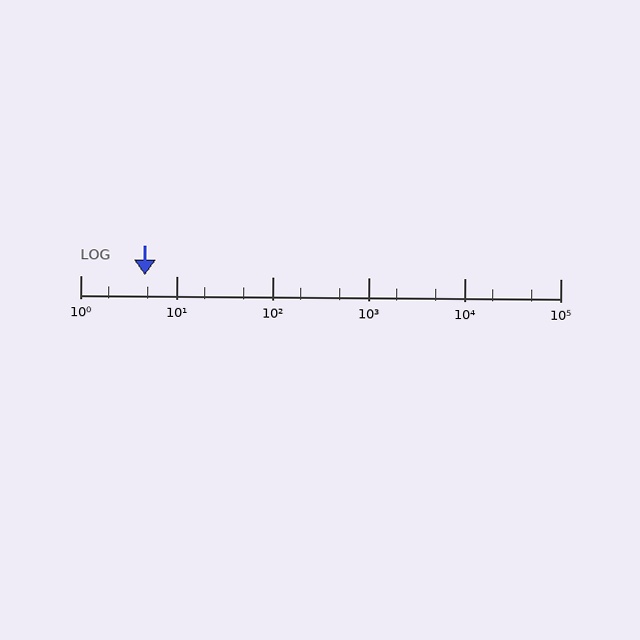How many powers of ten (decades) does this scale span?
The scale spans 5 decades, from 1 to 100000.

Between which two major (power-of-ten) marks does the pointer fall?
The pointer is between 1 and 10.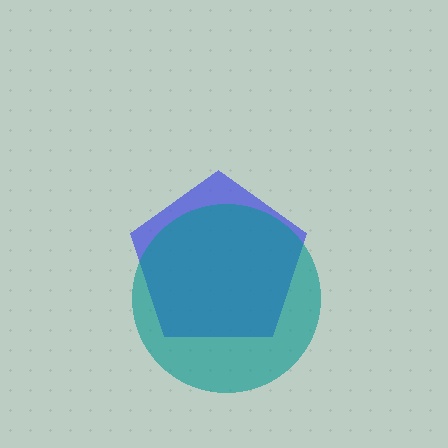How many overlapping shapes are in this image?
There are 2 overlapping shapes in the image.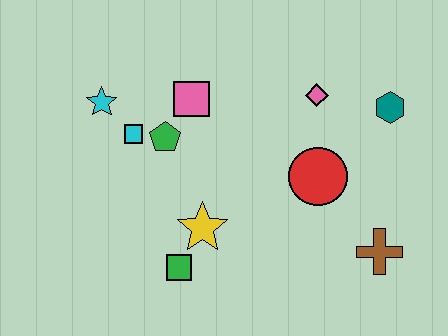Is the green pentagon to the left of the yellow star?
Yes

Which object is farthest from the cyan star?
The brown cross is farthest from the cyan star.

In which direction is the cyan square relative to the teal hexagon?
The cyan square is to the left of the teal hexagon.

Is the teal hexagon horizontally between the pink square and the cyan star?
No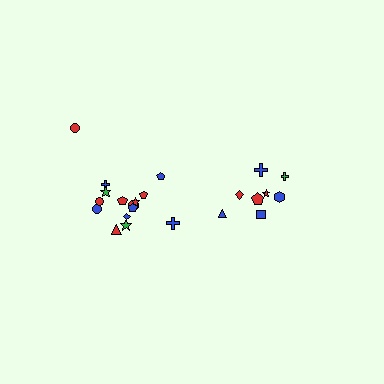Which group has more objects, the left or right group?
The left group.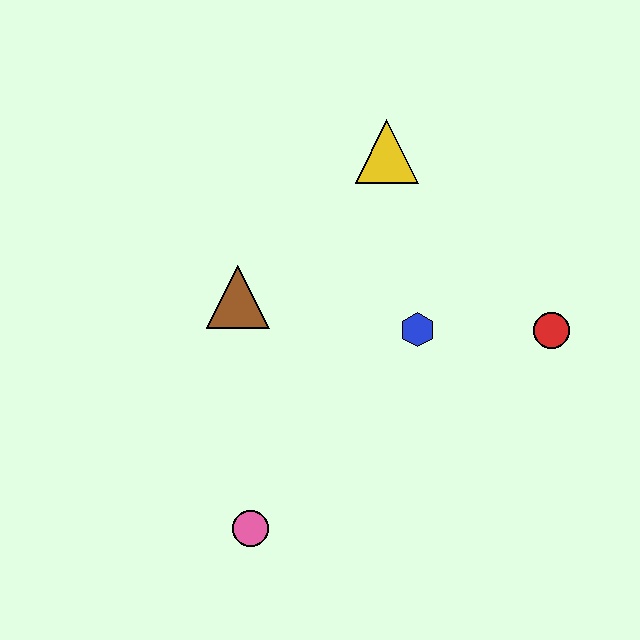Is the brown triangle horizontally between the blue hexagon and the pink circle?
No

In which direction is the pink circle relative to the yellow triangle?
The pink circle is below the yellow triangle.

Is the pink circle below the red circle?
Yes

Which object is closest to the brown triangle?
The blue hexagon is closest to the brown triangle.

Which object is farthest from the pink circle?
The yellow triangle is farthest from the pink circle.